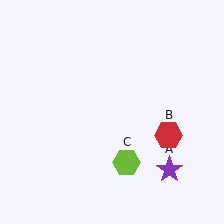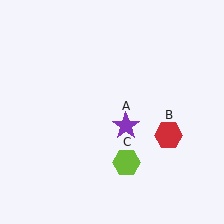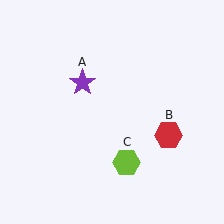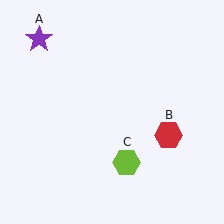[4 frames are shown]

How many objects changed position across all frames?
1 object changed position: purple star (object A).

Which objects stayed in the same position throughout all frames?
Red hexagon (object B) and lime hexagon (object C) remained stationary.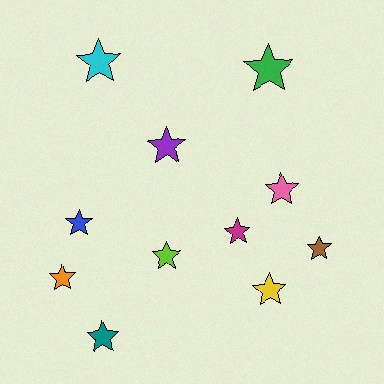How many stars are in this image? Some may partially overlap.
There are 11 stars.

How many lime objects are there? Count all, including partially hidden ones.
There is 1 lime object.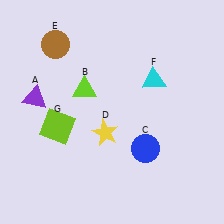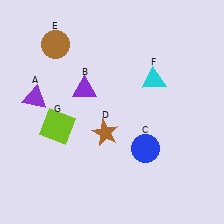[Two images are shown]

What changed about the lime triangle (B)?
In Image 1, B is lime. In Image 2, it changed to purple.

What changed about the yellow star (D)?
In Image 1, D is yellow. In Image 2, it changed to brown.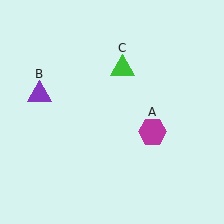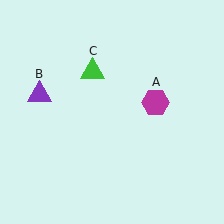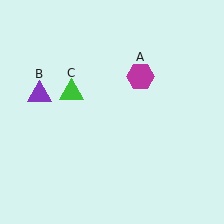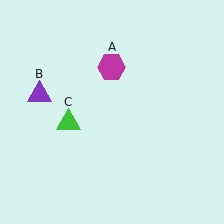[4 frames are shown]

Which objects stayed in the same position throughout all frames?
Purple triangle (object B) remained stationary.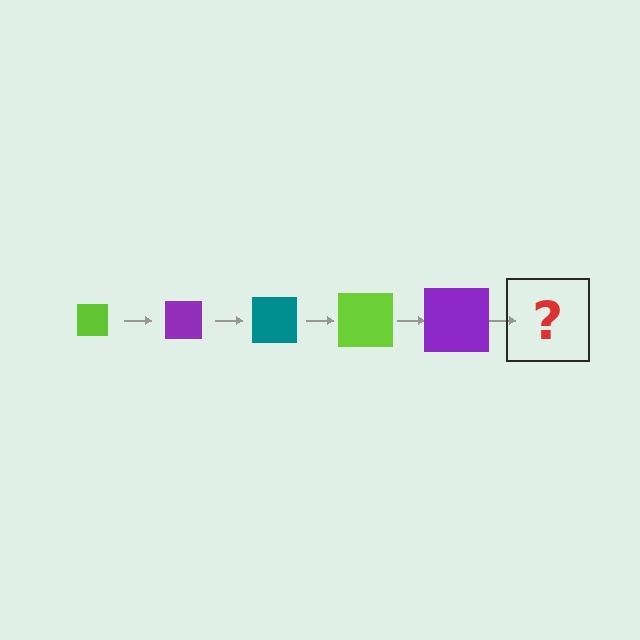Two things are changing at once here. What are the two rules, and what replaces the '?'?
The two rules are that the square grows larger each step and the color cycles through lime, purple, and teal. The '?' should be a teal square, larger than the previous one.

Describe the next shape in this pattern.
It should be a teal square, larger than the previous one.